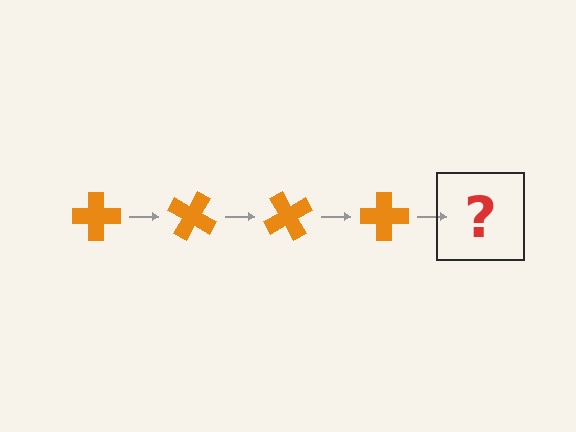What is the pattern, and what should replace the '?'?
The pattern is that the cross rotates 30 degrees each step. The '?' should be an orange cross rotated 120 degrees.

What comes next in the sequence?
The next element should be an orange cross rotated 120 degrees.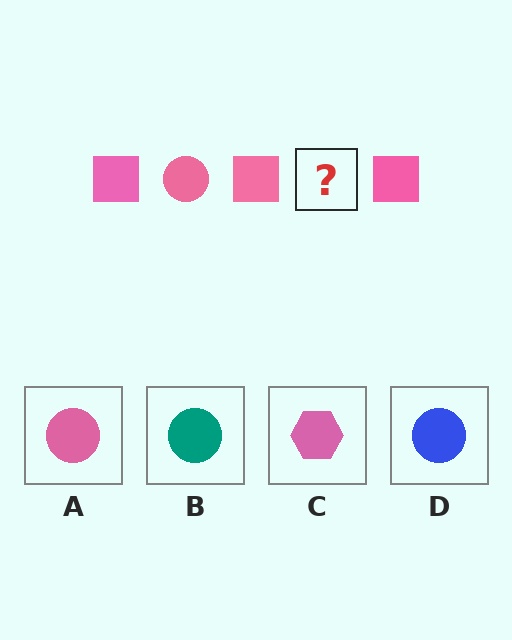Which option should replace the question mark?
Option A.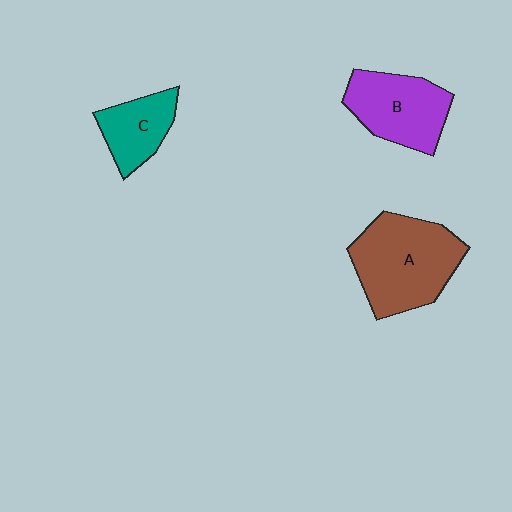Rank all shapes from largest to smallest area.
From largest to smallest: A (brown), B (purple), C (teal).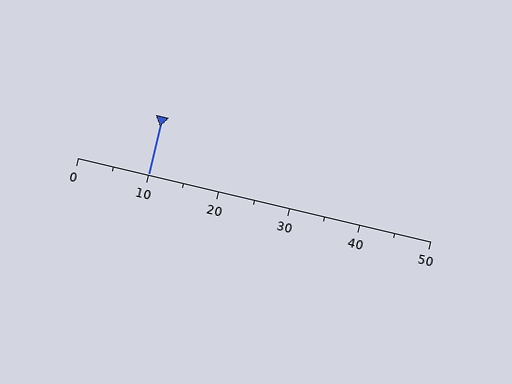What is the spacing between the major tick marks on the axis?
The major ticks are spaced 10 apart.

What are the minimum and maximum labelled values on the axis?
The axis runs from 0 to 50.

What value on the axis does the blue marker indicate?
The marker indicates approximately 10.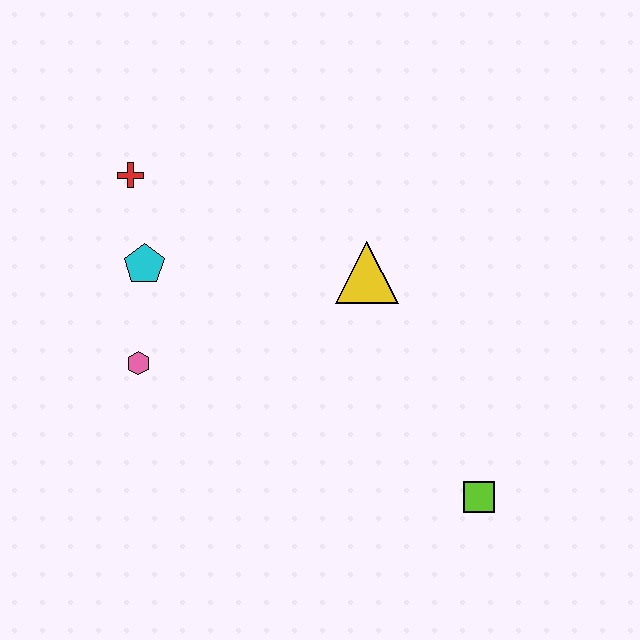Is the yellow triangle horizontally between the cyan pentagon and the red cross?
No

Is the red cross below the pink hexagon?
No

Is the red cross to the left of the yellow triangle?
Yes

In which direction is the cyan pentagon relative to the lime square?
The cyan pentagon is to the left of the lime square.